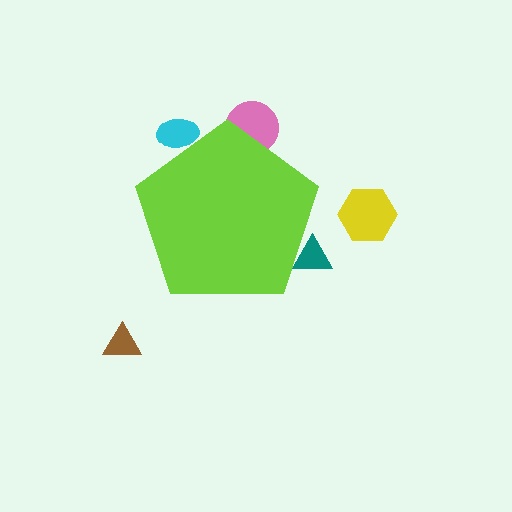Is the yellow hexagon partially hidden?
No, the yellow hexagon is fully visible.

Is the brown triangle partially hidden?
No, the brown triangle is fully visible.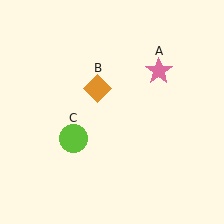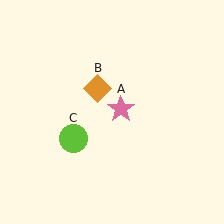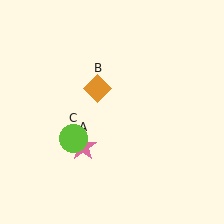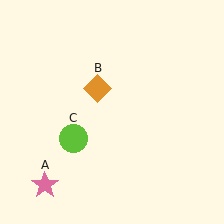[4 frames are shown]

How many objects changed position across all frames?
1 object changed position: pink star (object A).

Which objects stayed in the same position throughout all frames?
Orange diamond (object B) and lime circle (object C) remained stationary.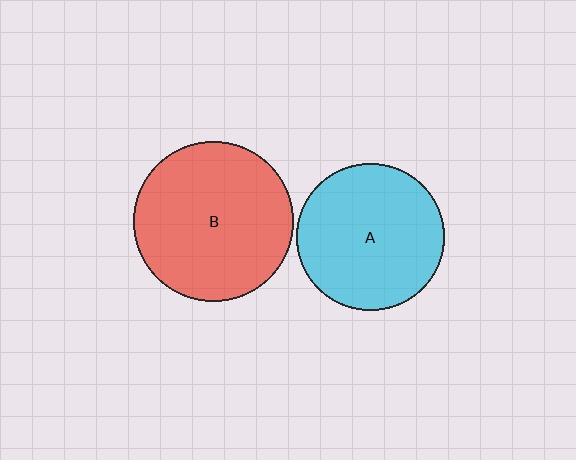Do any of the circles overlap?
No, none of the circles overlap.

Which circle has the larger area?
Circle B (red).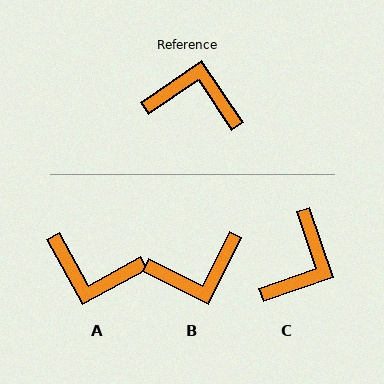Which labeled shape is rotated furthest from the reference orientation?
A, about 174 degrees away.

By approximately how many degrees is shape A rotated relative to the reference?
Approximately 174 degrees counter-clockwise.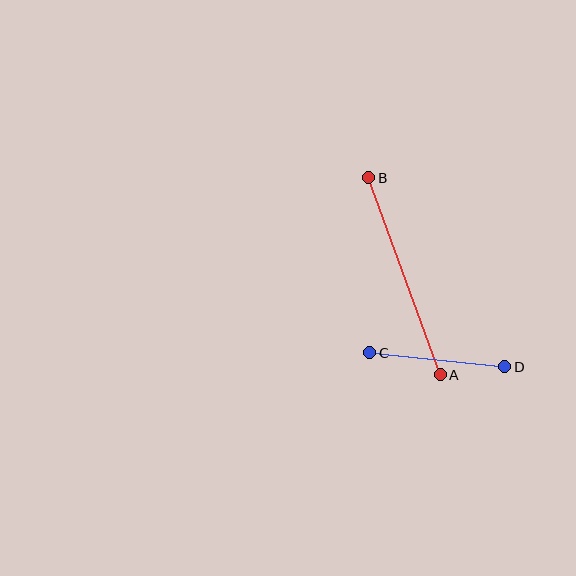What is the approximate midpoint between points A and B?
The midpoint is at approximately (404, 276) pixels.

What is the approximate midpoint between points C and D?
The midpoint is at approximately (437, 360) pixels.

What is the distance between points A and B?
The distance is approximately 209 pixels.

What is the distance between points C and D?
The distance is approximately 136 pixels.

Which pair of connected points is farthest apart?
Points A and B are farthest apart.